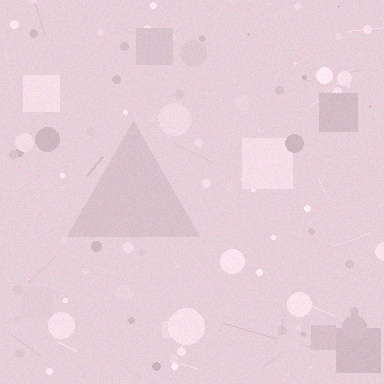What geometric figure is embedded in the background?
A triangle is embedded in the background.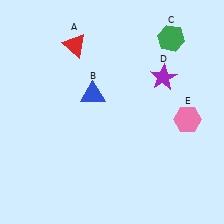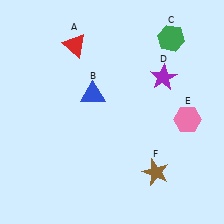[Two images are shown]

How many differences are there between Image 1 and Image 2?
There is 1 difference between the two images.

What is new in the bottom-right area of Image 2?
A brown star (F) was added in the bottom-right area of Image 2.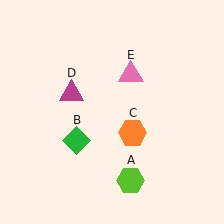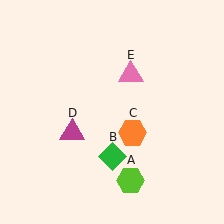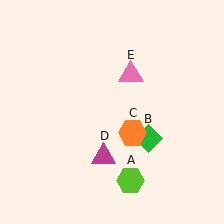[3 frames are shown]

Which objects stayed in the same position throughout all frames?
Lime hexagon (object A) and orange hexagon (object C) and pink triangle (object E) remained stationary.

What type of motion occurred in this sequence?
The green diamond (object B), magenta triangle (object D) rotated counterclockwise around the center of the scene.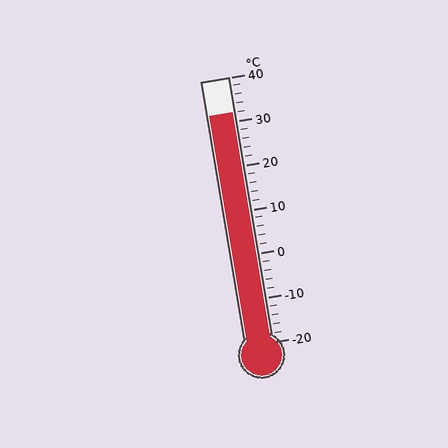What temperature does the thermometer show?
The thermometer shows approximately 32°C.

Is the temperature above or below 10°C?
The temperature is above 10°C.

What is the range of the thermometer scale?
The thermometer scale ranges from -20°C to 40°C.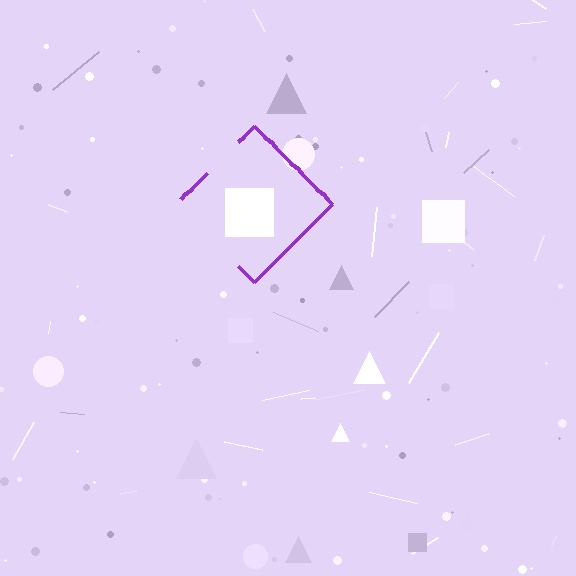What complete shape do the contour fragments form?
The contour fragments form a diamond.